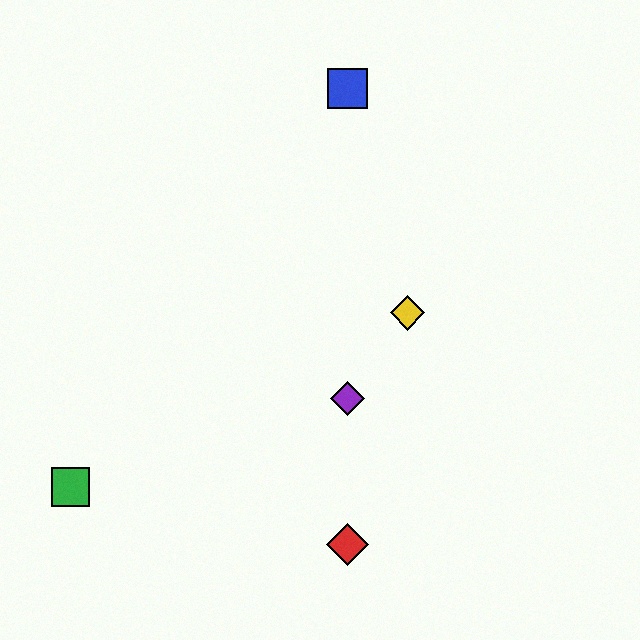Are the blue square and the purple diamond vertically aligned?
Yes, both are at x≈347.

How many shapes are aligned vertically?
3 shapes (the red diamond, the blue square, the purple diamond) are aligned vertically.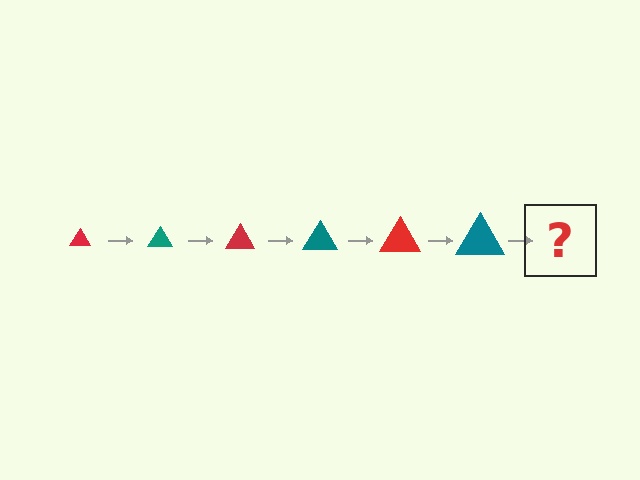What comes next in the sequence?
The next element should be a red triangle, larger than the previous one.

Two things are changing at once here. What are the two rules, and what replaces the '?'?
The two rules are that the triangle grows larger each step and the color cycles through red and teal. The '?' should be a red triangle, larger than the previous one.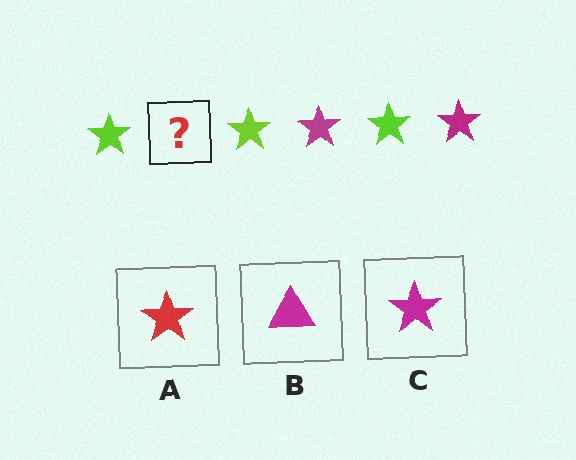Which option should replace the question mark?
Option C.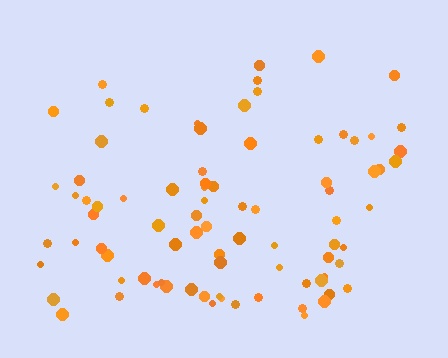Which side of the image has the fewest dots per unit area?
The top.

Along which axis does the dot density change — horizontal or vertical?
Vertical.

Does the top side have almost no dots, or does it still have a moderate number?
Still a moderate number, just noticeably fewer than the bottom.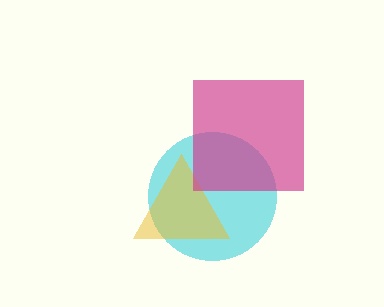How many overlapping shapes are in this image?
There are 3 overlapping shapes in the image.